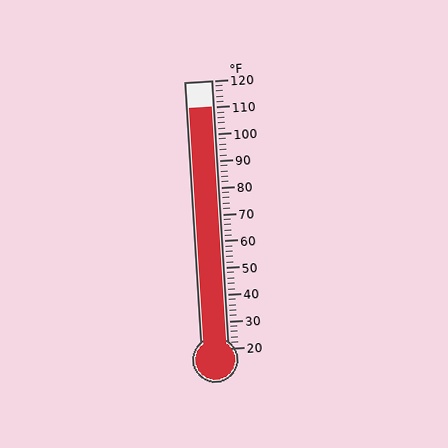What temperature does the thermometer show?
The thermometer shows approximately 110°F.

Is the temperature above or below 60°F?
The temperature is above 60°F.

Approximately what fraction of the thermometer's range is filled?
The thermometer is filled to approximately 90% of its range.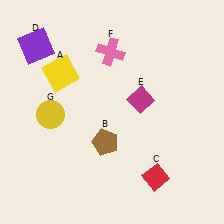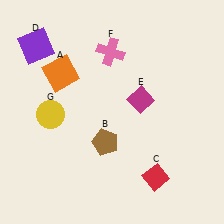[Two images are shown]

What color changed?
The square (A) changed from yellow in Image 1 to orange in Image 2.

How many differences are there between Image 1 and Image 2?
There is 1 difference between the two images.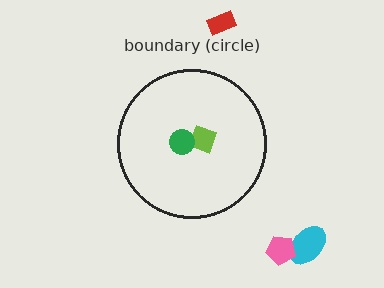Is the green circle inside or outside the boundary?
Inside.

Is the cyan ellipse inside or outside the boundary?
Outside.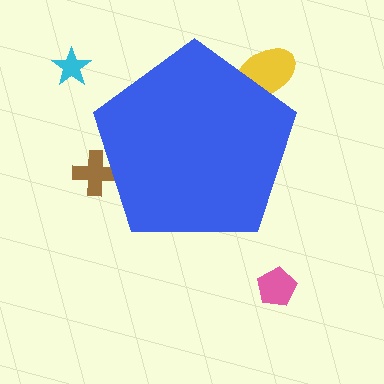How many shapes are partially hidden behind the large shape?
2 shapes are partially hidden.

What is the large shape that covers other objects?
A blue pentagon.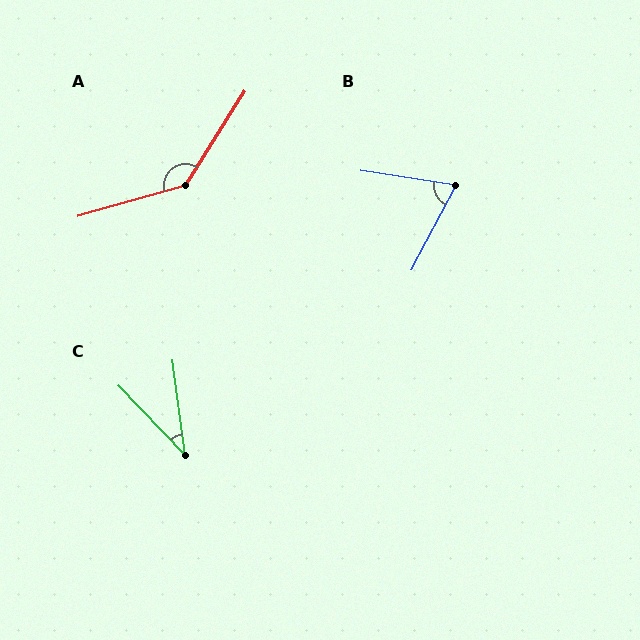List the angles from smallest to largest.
C (36°), B (71°), A (138°).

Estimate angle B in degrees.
Approximately 71 degrees.